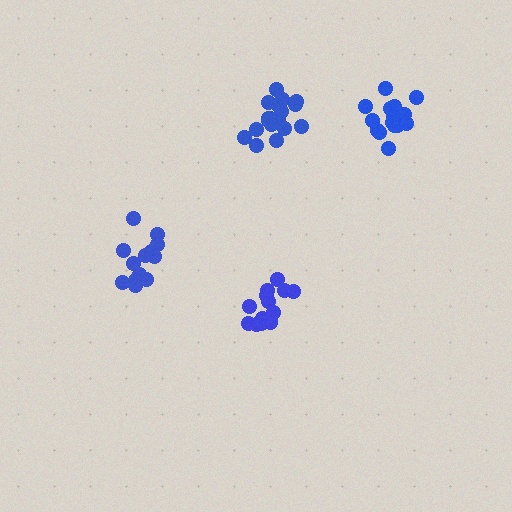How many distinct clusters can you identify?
There are 4 distinct clusters.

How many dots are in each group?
Group 1: 13 dots, Group 2: 15 dots, Group 3: 15 dots, Group 4: 18 dots (61 total).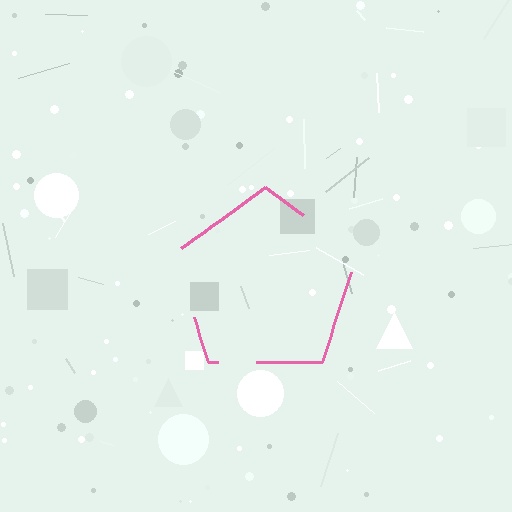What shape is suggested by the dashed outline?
The dashed outline suggests a pentagon.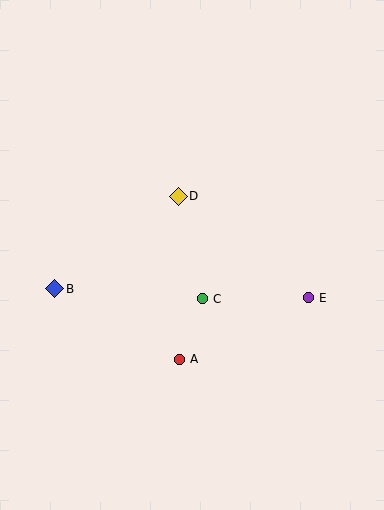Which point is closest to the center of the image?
Point C at (202, 299) is closest to the center.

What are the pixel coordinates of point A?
Point A is at (179, 359).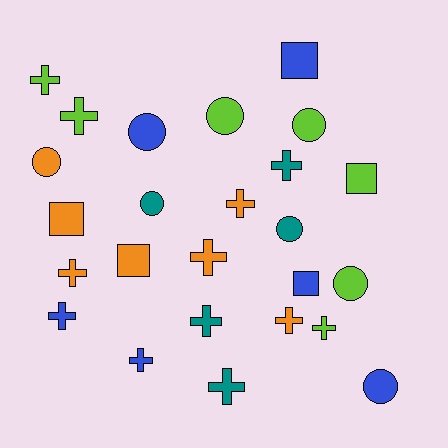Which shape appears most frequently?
Cross, with 12 objects.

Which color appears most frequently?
Lime, with 7 objects.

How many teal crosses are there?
There are 3 teal crosses.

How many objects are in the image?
There are 25 objects.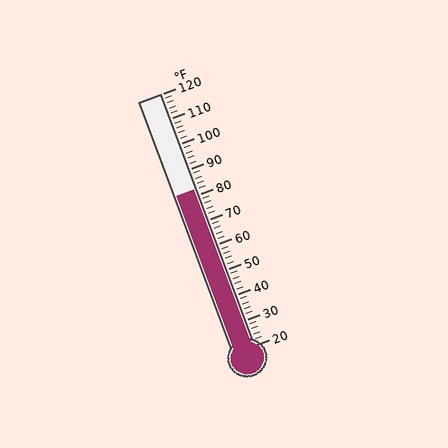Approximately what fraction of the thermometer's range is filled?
The thermometer is filled to approximately 60% of its range.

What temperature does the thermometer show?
The thermometer shows approximately 82°F.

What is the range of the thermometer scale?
The thermometer scale ranges from 20°F to 120°F.